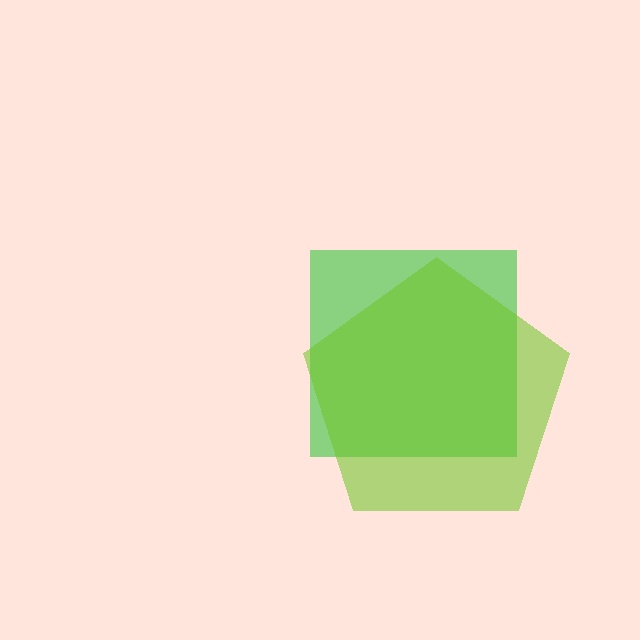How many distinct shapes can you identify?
There are 2 distinct shapes: a green square, a lime pentagon.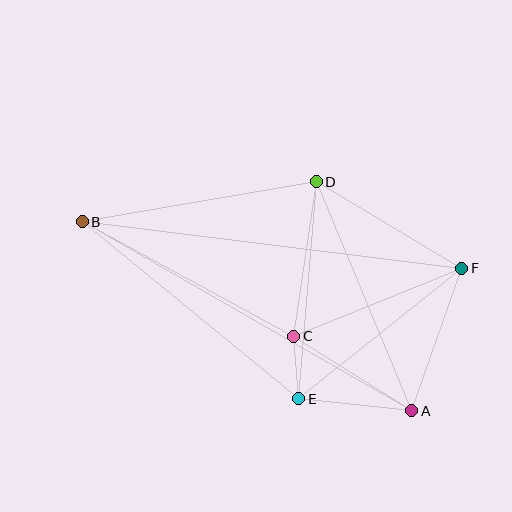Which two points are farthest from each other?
Points B and F are farthest from each other.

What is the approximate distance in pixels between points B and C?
The distance between B and C is approximately 240 pixels.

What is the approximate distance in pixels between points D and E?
The distance between D and E is approximately 218 pixels.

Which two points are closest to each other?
Points C and E are closest to each other.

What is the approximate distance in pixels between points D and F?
The distance between D and F is approximately 170 pixels.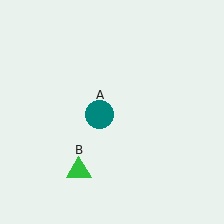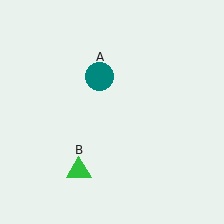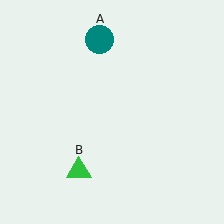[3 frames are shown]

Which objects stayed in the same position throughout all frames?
Green triangle (object B) remained stationary.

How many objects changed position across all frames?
1 object changed position: teal circle (object A).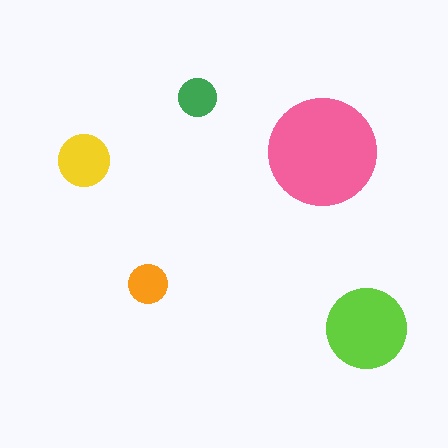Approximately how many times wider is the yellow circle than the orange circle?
About 1.5 times wider.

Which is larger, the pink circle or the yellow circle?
The pink one.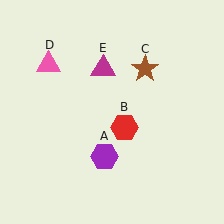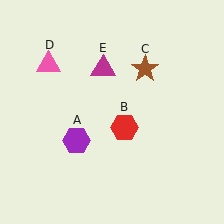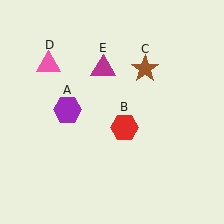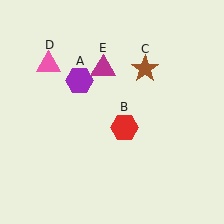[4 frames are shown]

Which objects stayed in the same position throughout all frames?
Red hexagon (object B) and brown star (object C) and pink triangle (object D) and magenta triangle (object E) remained stationary.